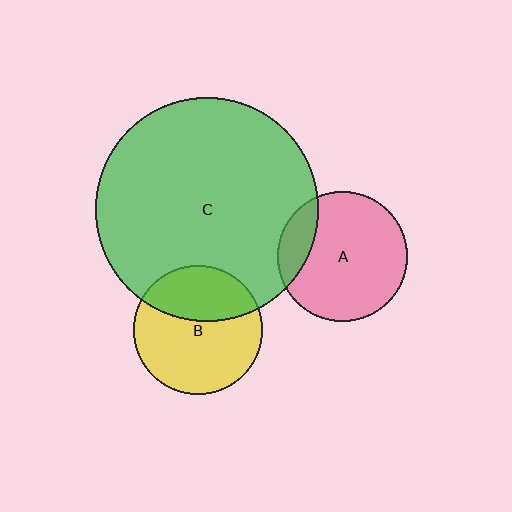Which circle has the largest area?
Circle C (green).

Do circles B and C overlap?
Yes.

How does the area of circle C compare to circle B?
Approximately 3.0 times.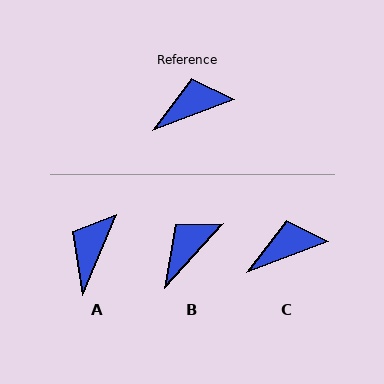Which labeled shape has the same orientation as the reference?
C.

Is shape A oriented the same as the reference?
No, it is off by about 46 degrees.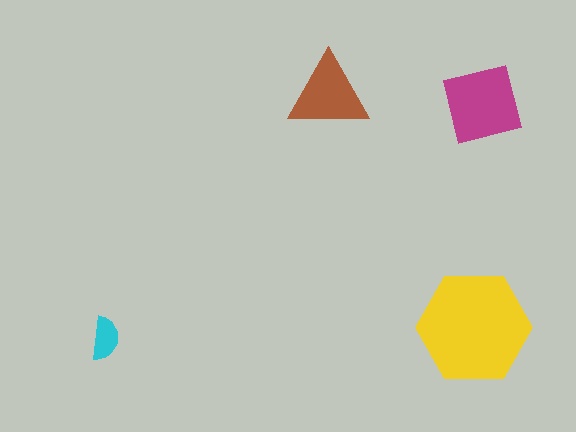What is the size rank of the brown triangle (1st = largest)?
3rd.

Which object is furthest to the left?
The cyan semicircle is leftmost.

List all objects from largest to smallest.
The yellow hexagon, the magenta square, the brown triangle, the cyan semicircle.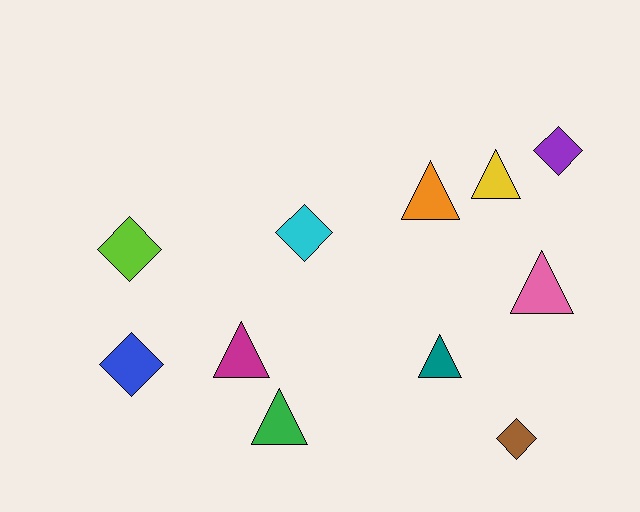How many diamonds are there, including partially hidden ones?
There are 5 diamonds.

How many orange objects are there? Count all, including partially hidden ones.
There is 1 orange object.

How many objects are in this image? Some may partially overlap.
There are 11 objects.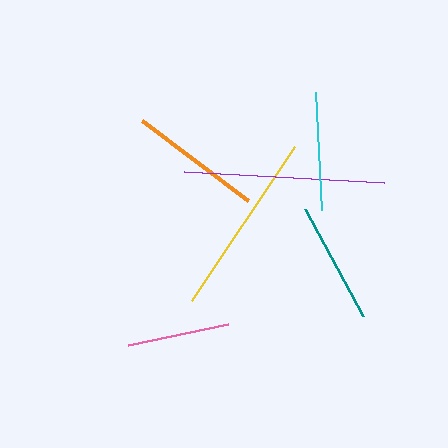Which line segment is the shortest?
The pink line is the shortest at approximately 102 pixels.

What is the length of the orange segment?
The orange segment is approximately 133 pixels long.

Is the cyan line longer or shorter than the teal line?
The teal line is longer than the cyan line.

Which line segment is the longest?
The purple line is the longest at approximately 200 pixels.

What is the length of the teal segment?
The teal segment is approximately 121 pixels long.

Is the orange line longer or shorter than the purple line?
The purple line is longer than the orange line.